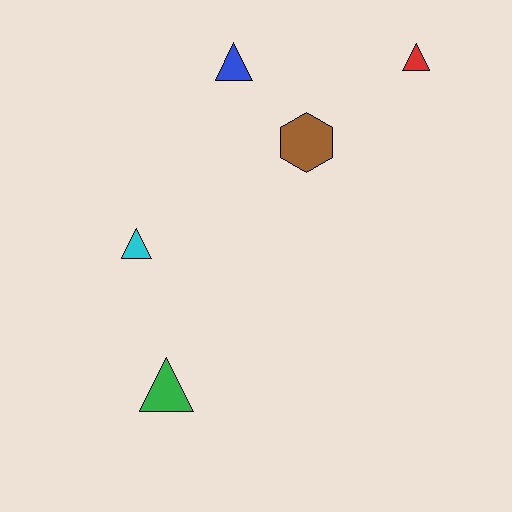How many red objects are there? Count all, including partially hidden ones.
There is 1 red object.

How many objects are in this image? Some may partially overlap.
There are 5 objects.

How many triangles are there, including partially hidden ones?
There are 4 triangles.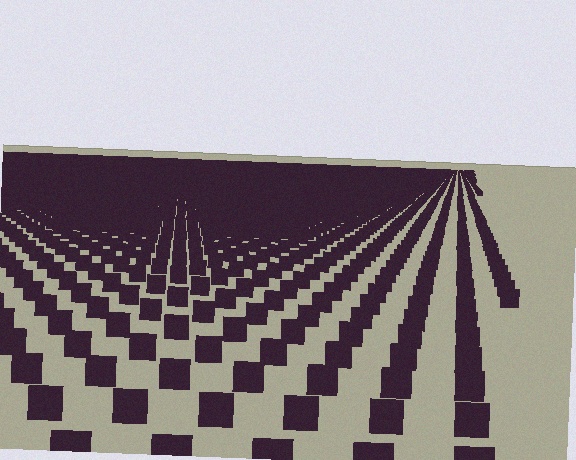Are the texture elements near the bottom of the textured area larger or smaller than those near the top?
Larger. Near the bottom, elements are closer to the viewer and appear at a bigger on-screen size.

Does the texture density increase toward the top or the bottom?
Density increases toward the top.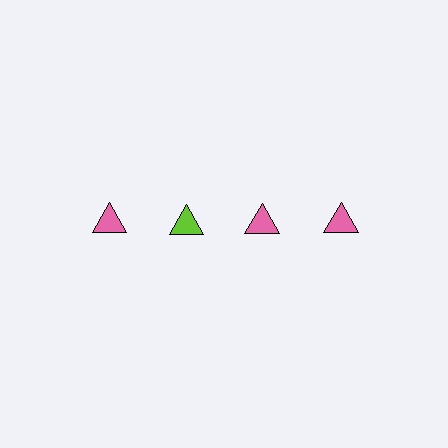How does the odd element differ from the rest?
It has a different color: lime instead of pink.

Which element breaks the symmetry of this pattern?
The lime triangle in the top row, second from left column breaks the symmetry. All other shapes are pink triangles.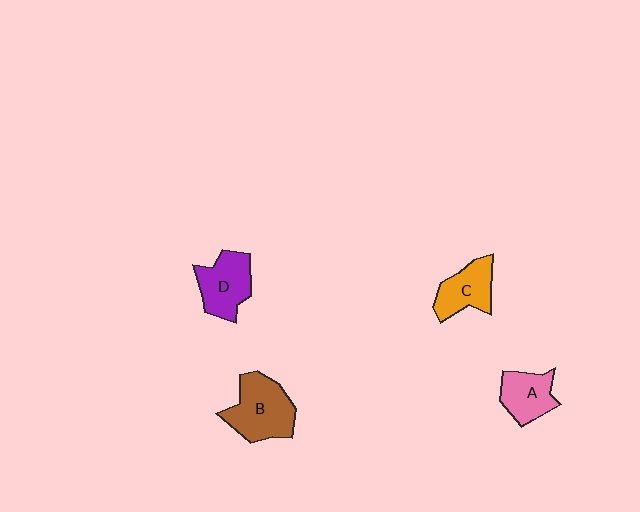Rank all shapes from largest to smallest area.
From largest to smallest: B (brown), D (purple), C (orange), A (pink).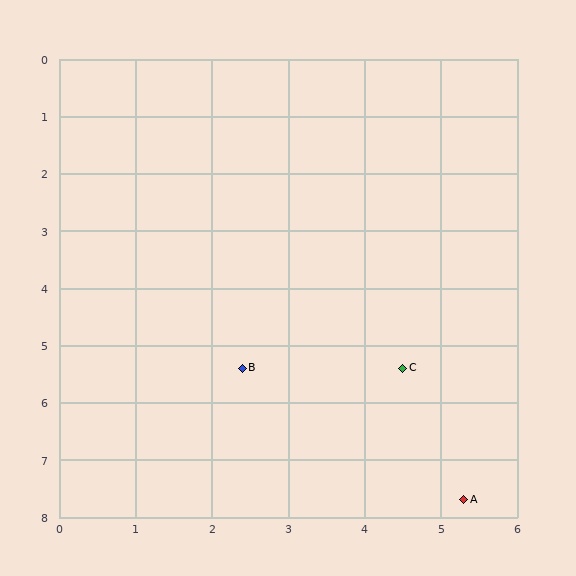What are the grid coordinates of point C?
Point C is at approximately (4.5, 5.4).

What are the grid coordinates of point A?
Point A is at approximately (5.3, 7.7).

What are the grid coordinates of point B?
Point B is at approximately (2.4, 5.4).